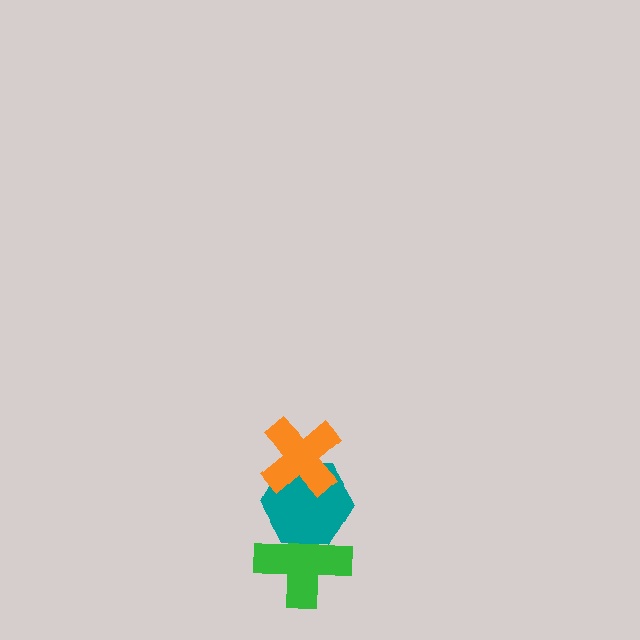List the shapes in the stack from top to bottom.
From top to bottom: the orange cross, the teal hexagon, the green cross.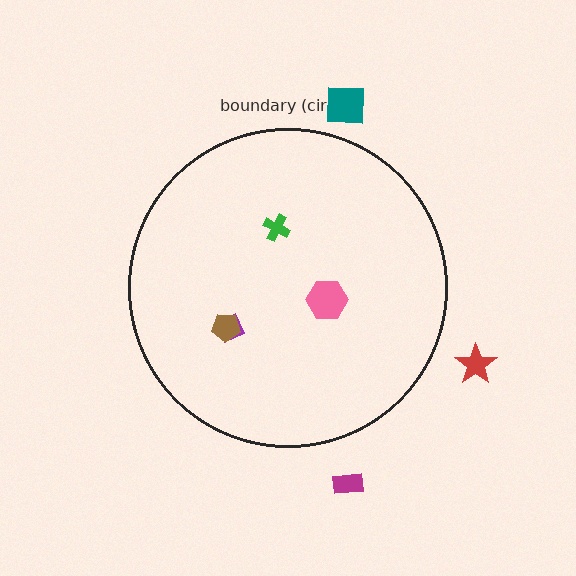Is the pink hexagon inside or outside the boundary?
Inside.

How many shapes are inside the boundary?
4 inside, 3 outside.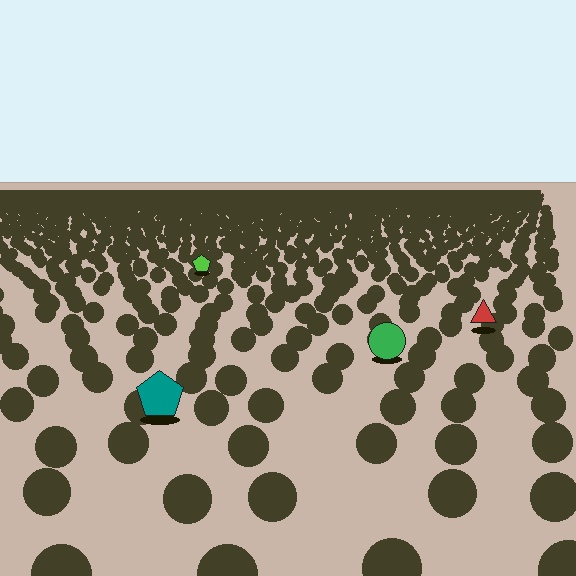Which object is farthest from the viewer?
The lime pentagon is farthest from the viewer. It appears smaller and the ground texture around it is denser.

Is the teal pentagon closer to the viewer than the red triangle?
Yes. The teal pentagon is closer — you can tell from the texture gradient: the ground texture is coarser near it.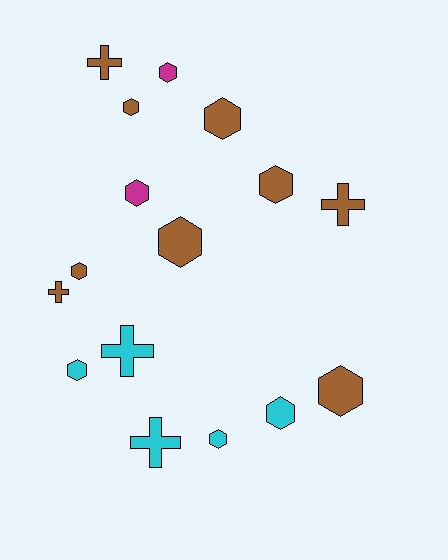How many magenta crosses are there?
There are no magenta crosses.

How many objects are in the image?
There are 16 objects.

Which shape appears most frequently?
Hexagon, with 11 objects.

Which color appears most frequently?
Brown, with 9 objects.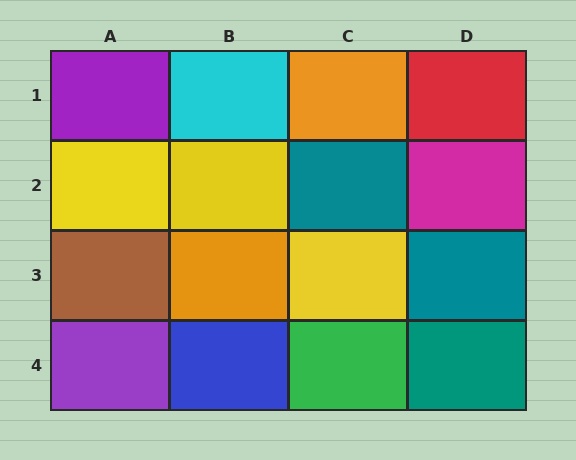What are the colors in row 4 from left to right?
Purple, blue, green, teal.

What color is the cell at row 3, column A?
Brown.